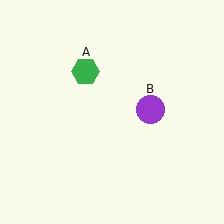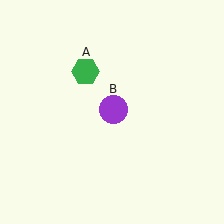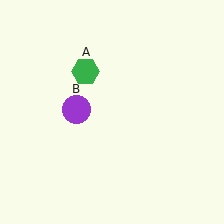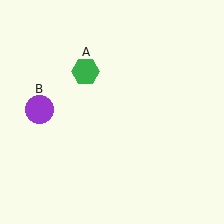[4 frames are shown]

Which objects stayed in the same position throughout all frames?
Green hexagon (object A) remained stationary.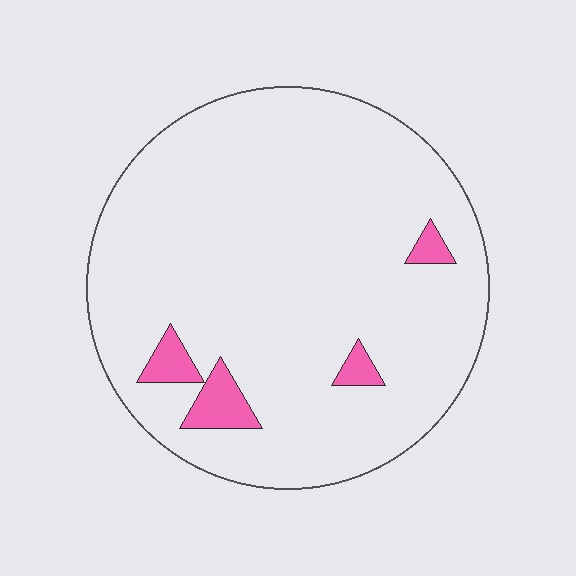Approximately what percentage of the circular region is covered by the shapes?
Approximately 5%.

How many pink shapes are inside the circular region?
4.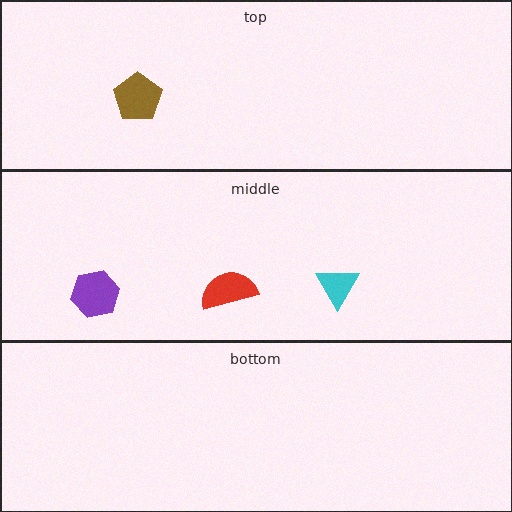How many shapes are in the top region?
1.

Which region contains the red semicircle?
The middle region.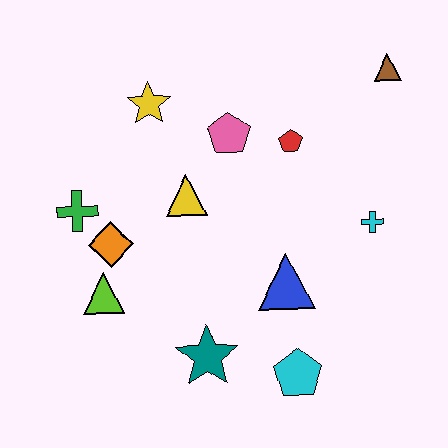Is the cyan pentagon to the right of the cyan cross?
No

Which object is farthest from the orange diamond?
The brown triangle is farthest from the orange diamond.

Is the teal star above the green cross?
No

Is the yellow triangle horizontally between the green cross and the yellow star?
No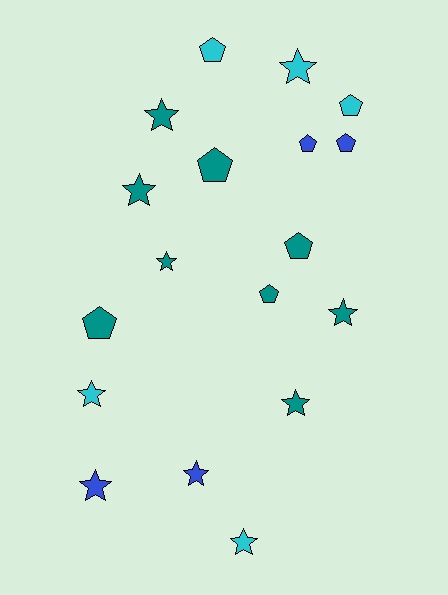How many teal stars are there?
There are 5 teal stars.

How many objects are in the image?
There are 18 objects.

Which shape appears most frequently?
Star, with 10 objects.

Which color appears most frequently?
Teal, with 9 objects.